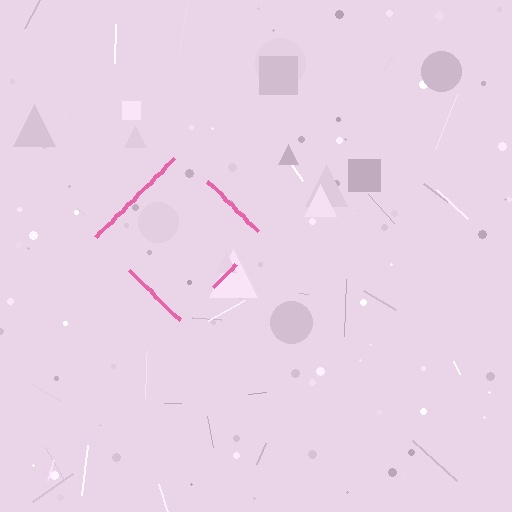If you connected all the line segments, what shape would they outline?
They would outline a diamond.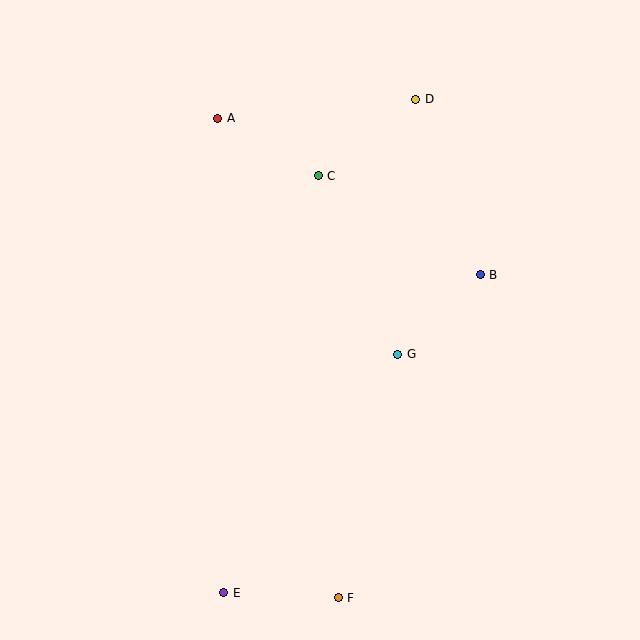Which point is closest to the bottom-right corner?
Point F is closest to the bottom-right corner.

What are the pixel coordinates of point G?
Point G is at (398, 354).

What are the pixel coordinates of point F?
Point F is at (338, 598).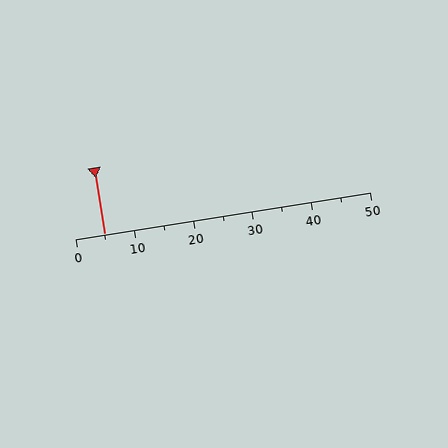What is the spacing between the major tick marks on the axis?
The major ticks are spaced 10 apart.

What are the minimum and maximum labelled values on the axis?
The axis runs from 0 to 50.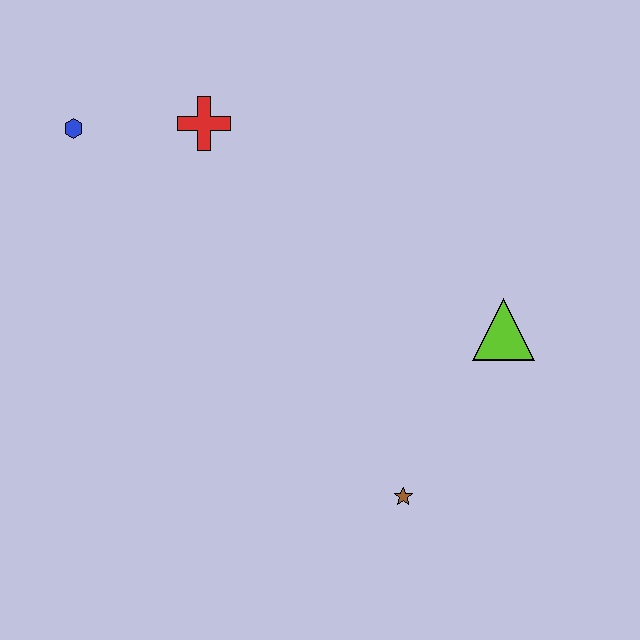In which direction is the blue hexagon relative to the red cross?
The blue hexagon is to the left of the red cross.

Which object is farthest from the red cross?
The brown star is farthest from the red cross.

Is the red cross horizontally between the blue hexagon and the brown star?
Yes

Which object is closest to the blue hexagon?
The red cross is closest to the blue hexagon.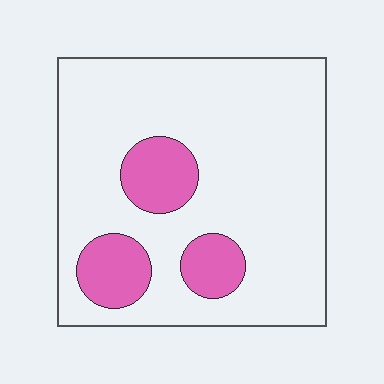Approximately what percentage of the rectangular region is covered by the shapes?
Approximately 20%.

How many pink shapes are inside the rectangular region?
3.